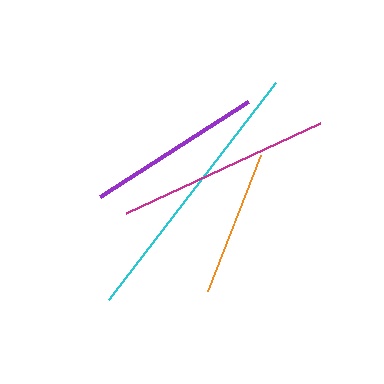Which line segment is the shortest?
The orange line is the shortest at approximately 146 pixels.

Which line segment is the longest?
The cyan line is the longest at approximately 274 pixels.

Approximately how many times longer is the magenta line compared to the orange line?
The magenta line is approximately 1.5 times the length of the orange line.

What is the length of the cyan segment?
The cyan segment is approximately 274 pixels long.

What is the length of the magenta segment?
The magenta segment is approximately 213 pixels long.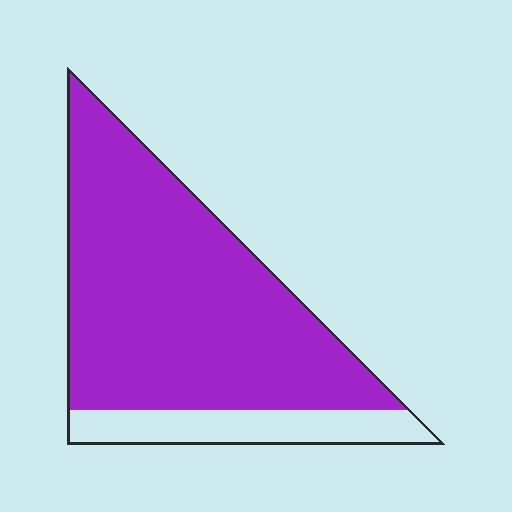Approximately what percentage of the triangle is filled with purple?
Approximately 80%.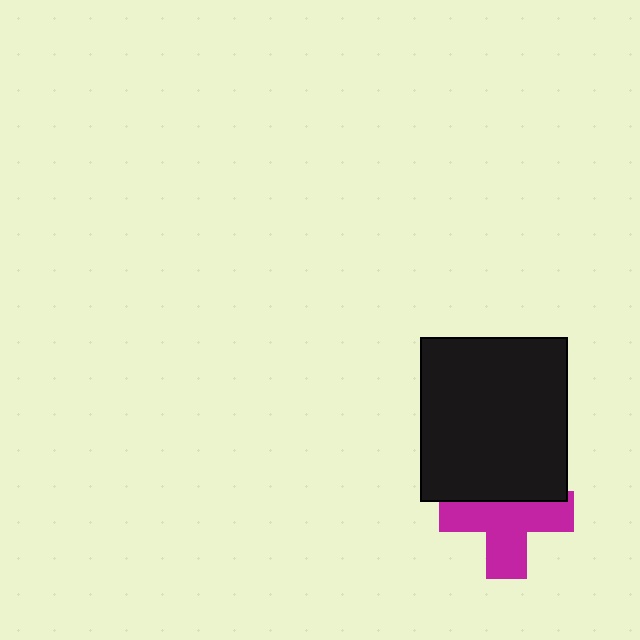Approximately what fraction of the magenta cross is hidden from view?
Roughly 35% of the magenta cross is hidden behind the black rectangle.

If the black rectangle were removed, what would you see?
You would see the complete magenta cross.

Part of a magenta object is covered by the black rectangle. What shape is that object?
It is a cross.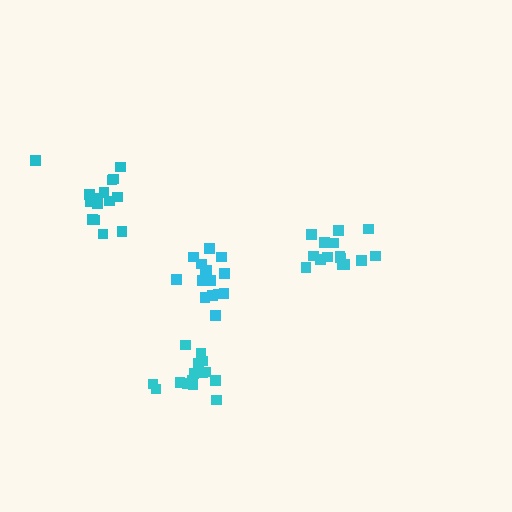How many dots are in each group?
Group 1: 15 dots, Group 2: 15 dots, Group 3: 15 dots, Group 4: 15 dots (60 total).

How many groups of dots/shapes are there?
There are 4 groups.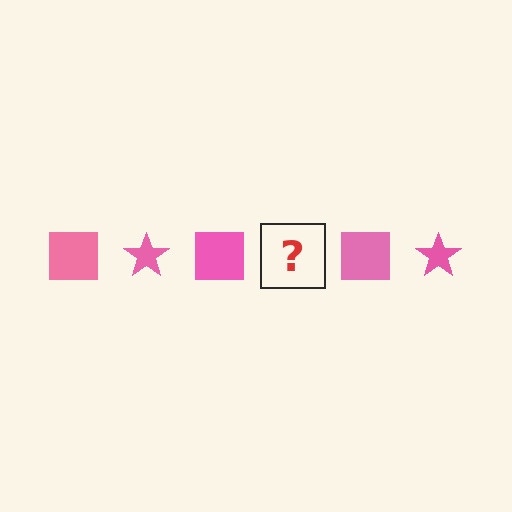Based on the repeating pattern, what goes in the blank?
The blank should be a pink star.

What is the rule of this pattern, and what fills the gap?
The rule is that the pattern cycles through square, star shapes in pink. The gap should be filled with a pink star.